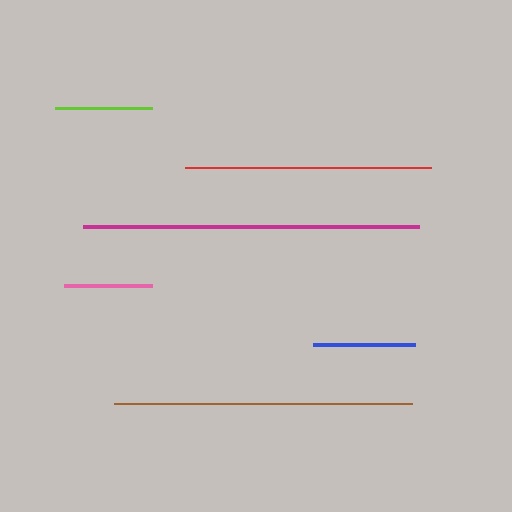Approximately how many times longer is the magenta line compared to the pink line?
The magenta line is approximately 3.8 times the length of the pink line.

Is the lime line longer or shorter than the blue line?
The blue line is longer than the lime line.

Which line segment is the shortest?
The pink line is the shortest at approximately 89 pixels.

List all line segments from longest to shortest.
From longest to shortest: magenta, brown, red, blue, lime, pink.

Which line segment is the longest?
The magenta line is the longest at approximately 336 pixels.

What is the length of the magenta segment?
The magenta segment is approximately 336 pixels long.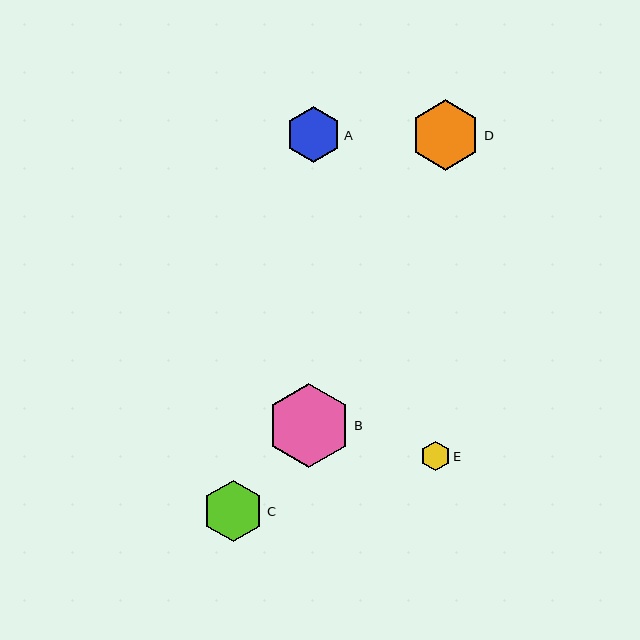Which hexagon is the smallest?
Hexagon E is the smallest with a size of approximately 30 pixels.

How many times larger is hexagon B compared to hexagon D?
Hexagon B is approximately 1.2 times the size of hexagon D.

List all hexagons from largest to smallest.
From largest to smallest: B, D, C, A, E.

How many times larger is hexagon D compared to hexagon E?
Hexagon D is approximately 2.4 times the size of hexagon E.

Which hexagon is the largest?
Hexagon B is the largest with a size of approximately 84 pixels.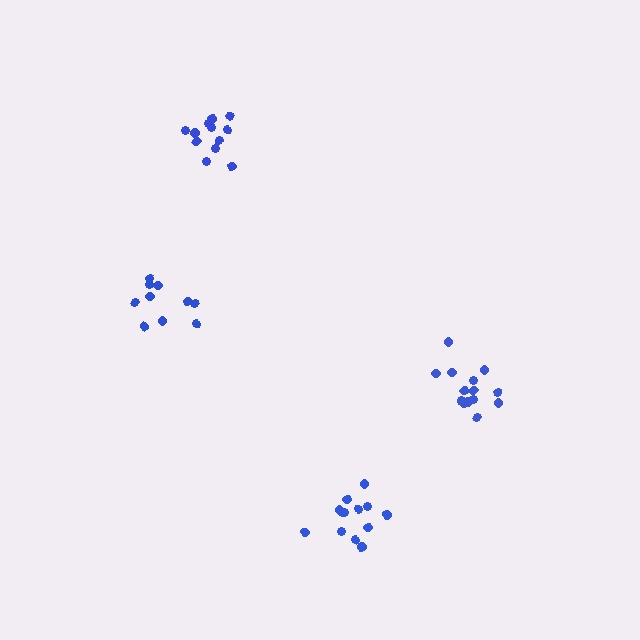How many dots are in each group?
Group 1: 10 dots, Group 2: 15 dots, Group 3: 13 dots, Group 4: 12 dots (50 total).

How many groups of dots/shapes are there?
There are 4 groups.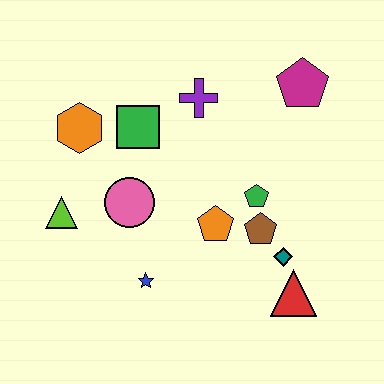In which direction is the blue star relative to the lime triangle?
The blue star is to the right of the lime triangle.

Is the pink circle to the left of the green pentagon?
Yes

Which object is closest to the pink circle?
The lime triangle is closest to the pink circle.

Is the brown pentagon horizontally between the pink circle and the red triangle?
Yes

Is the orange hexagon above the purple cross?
No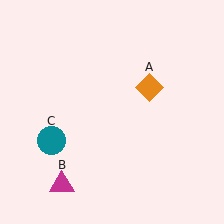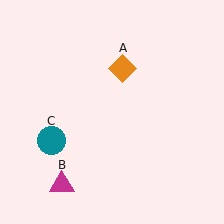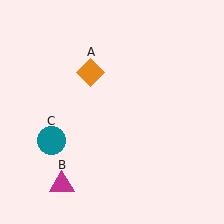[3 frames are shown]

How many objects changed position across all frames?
1 object changed position: orange diamond (object A).